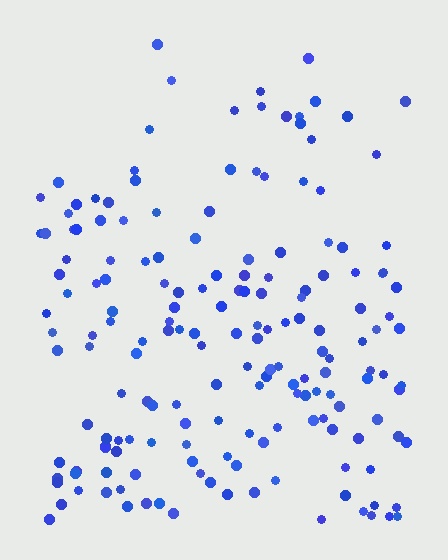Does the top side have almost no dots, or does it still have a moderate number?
Still a moderate number, just noticeably fewer than the bottom.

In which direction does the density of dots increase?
From top to bottom, with the bottom side densest.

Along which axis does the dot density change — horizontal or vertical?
Vertical.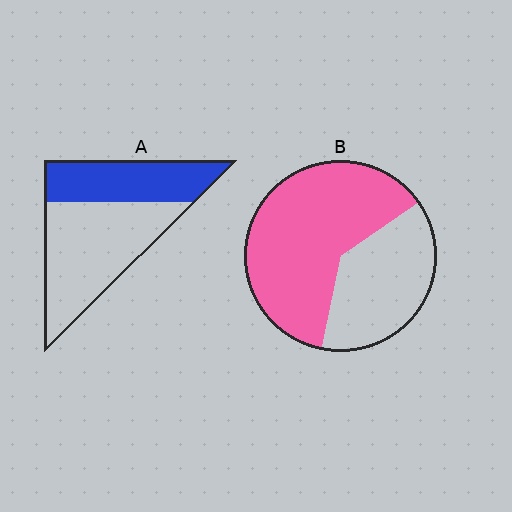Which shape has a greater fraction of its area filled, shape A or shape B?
Shape B.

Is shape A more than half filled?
No.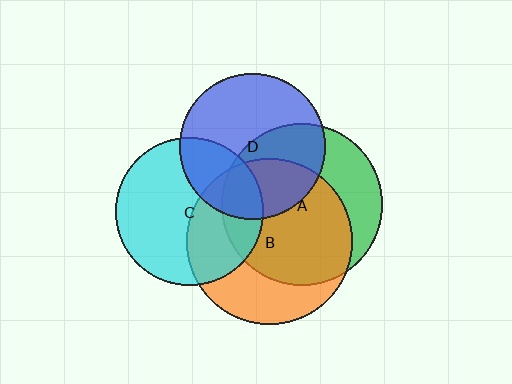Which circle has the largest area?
Circle B (orange).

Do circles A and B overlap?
Yes.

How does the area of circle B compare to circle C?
Approximately 1.3 times.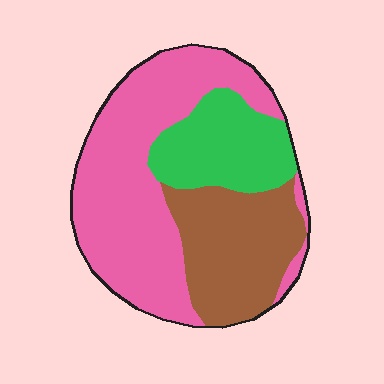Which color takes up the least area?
Green, at roughly 20%.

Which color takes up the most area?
Pink, at roughly 50%.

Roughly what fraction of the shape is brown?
Brown covers 28% of the shape.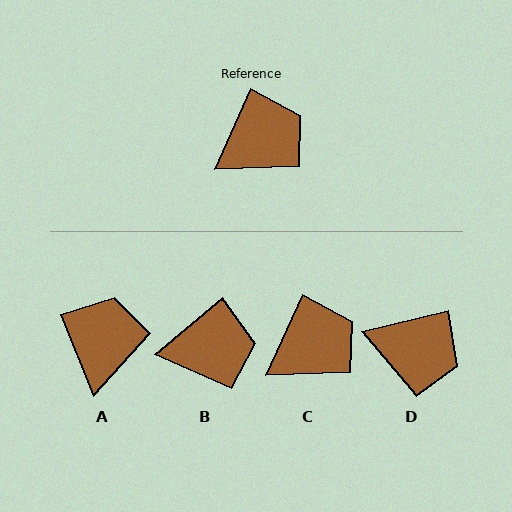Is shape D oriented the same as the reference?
No, it is off by about 53 degrees.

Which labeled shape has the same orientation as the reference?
C.